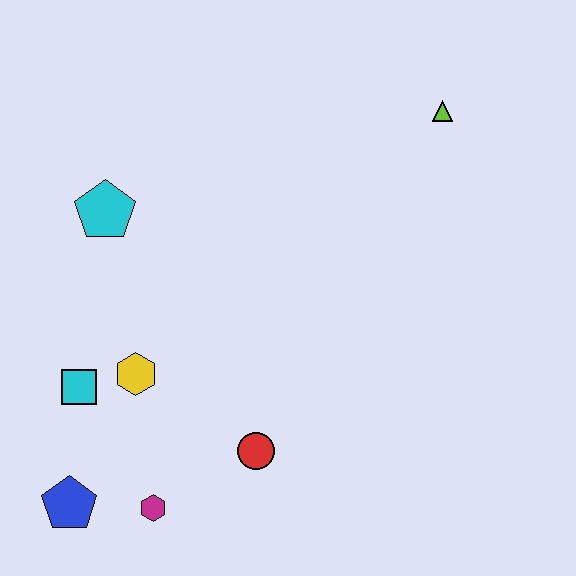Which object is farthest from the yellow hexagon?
The lime triangle is farthest from the yellow hexagon.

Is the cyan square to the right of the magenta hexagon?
No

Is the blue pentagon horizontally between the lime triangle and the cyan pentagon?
No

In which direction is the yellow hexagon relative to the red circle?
The yellow hexagon is to the left of the red circle.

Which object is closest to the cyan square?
The yellow hexagon is closest to the cyan square.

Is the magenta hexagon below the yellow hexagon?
Yes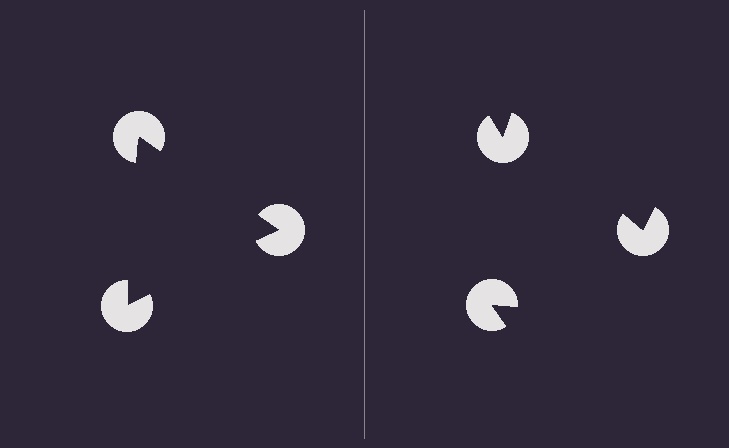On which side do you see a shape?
An illusory triangle appears on the left side. On the right side the wedge cuts are rotated, so no coherent shape forms.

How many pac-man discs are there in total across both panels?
6 — 3 on each side.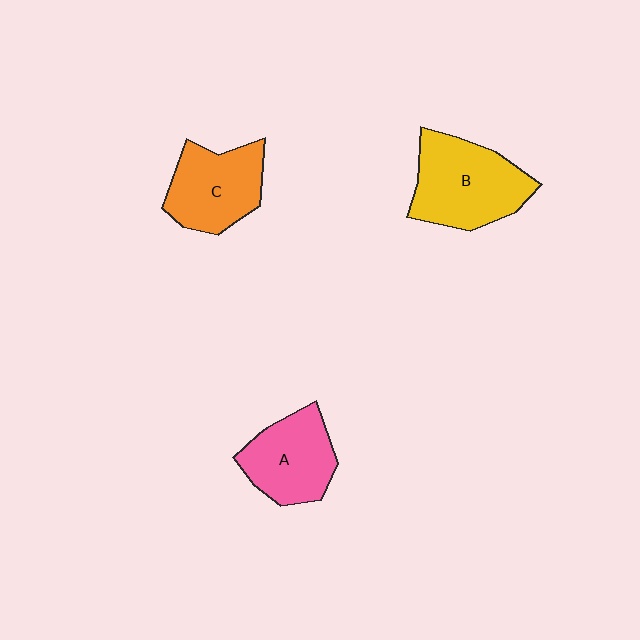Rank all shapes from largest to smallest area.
From largest to smallest: B (yellow), C (orange), A (pink).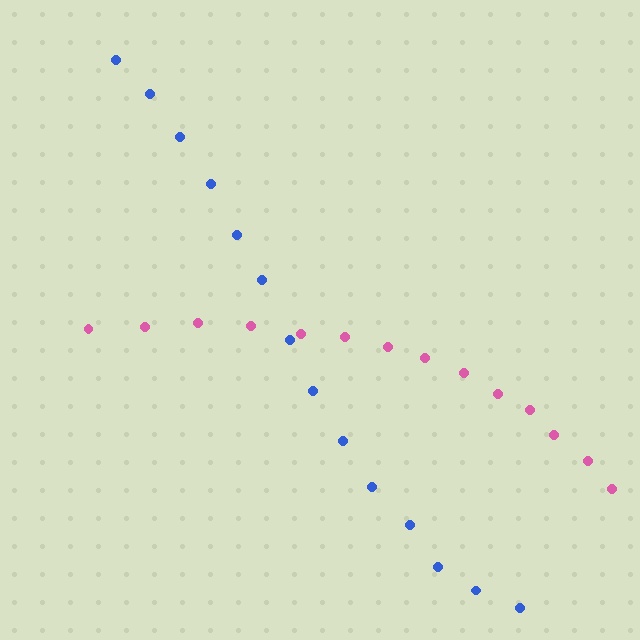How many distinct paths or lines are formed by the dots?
There are 2 distinct paths.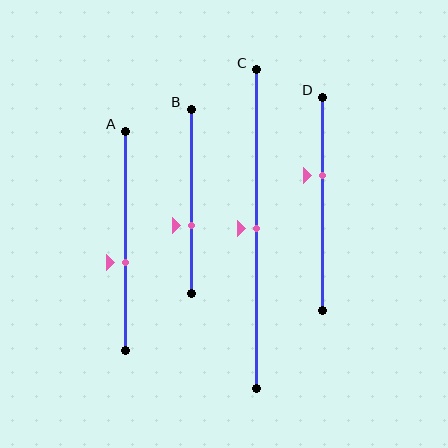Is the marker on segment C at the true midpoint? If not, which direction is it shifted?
Yes, the marker on segment C is at the true midpoint.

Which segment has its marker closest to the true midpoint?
Segment C has its marker closest to the true midpoint.